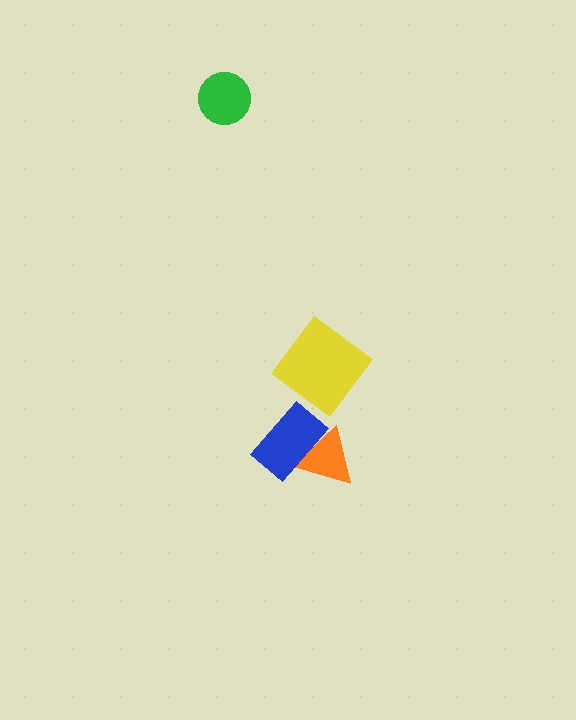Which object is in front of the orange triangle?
The blue rectangle is in front of the orange triangle.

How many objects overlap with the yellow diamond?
0 objects overlap with the yellow diamond.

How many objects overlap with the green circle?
0 objects overlap with the green circle.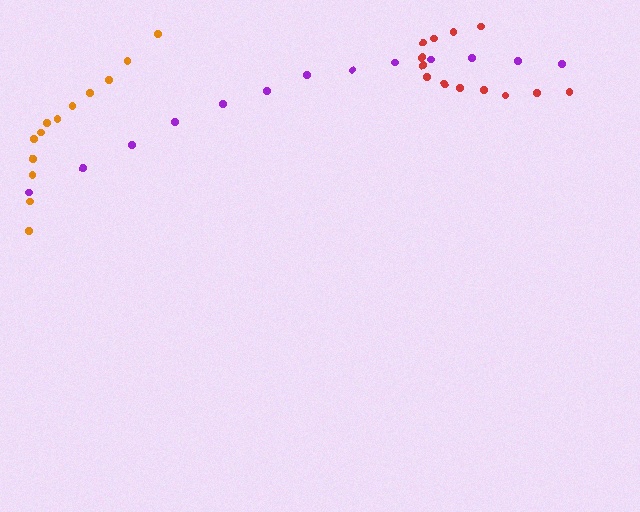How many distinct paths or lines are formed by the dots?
There are 3 distinct paths.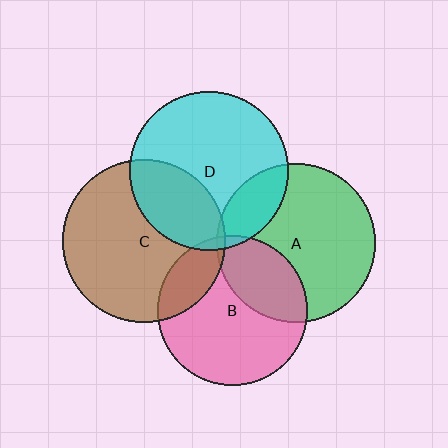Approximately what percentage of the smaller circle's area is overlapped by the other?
Approximately 5%.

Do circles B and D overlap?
Yes.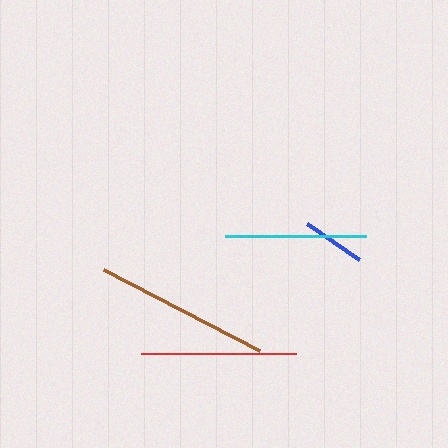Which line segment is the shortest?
The blue line is the shortest at approximately 64 pixels.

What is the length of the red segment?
The red segment is approximately 155 pixels long.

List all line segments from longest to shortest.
From longest to shortest: brown, red, cyan, blue.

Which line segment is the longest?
The brown line is the longest at approximately 176 pixels.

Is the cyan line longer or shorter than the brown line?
The brown line is longer than the cyan line.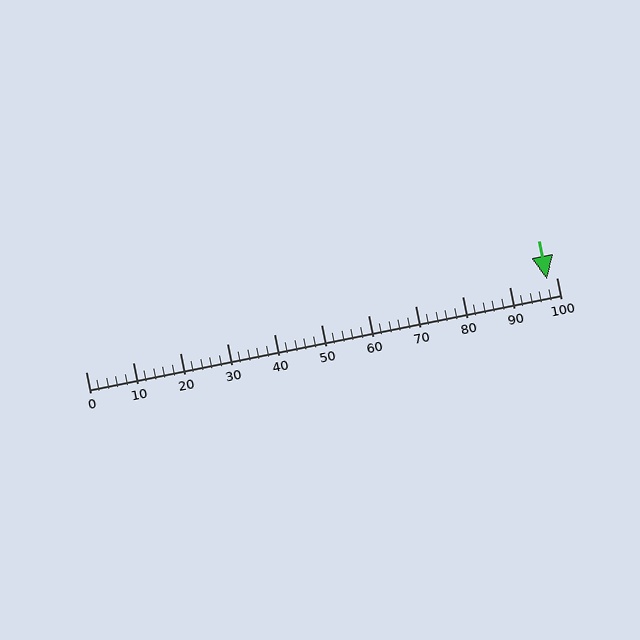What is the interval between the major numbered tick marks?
The major tick marks are spaced 10 units apart.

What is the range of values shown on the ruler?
The ruler shows values from 0 to 100.